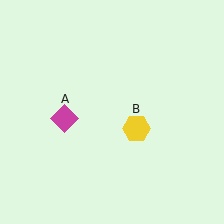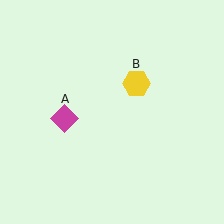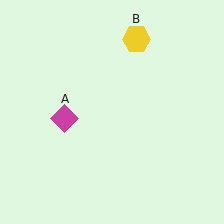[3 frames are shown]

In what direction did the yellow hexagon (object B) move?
The yellow hexagon (object B) moved up.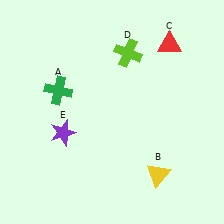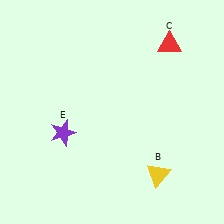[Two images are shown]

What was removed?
The lime cross (D), the green cross (A) were removed in Image 2.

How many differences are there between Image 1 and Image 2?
There are 2 differences between the two images.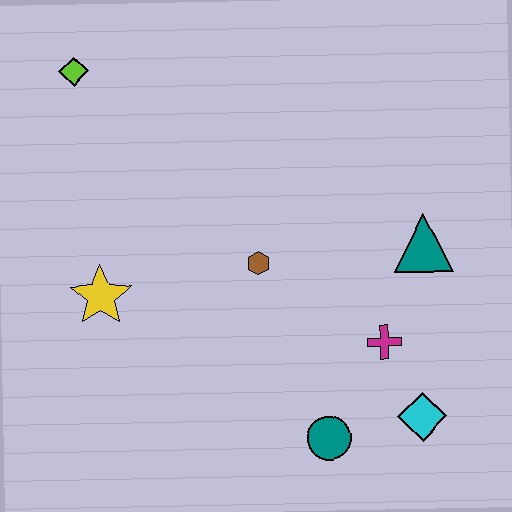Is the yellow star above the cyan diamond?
Yes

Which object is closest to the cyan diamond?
The magenta cross is closest to the cyan diamond.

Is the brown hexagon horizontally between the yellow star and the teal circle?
Yes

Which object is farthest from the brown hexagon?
The lime diamond is farthest from the brown hexagon.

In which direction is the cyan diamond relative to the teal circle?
The cyan diamond is to the right of the teal circle.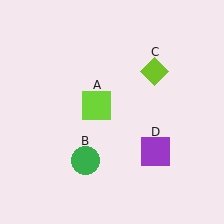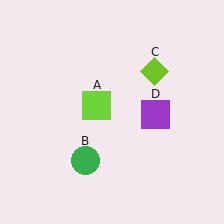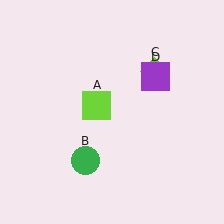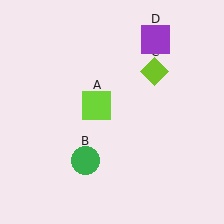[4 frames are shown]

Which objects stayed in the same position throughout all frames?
Lime square (object A) and green circle (object B) and lime diamond (object C) remained stationary.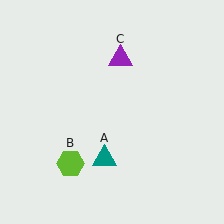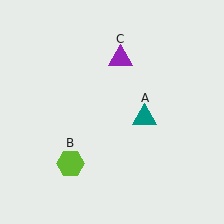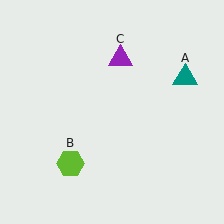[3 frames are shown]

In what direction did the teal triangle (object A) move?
The teal triangle (object A) moved up and to the right.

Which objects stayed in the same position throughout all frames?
Lime hexagon (object B) and purple triangle (object C) remained stationary.